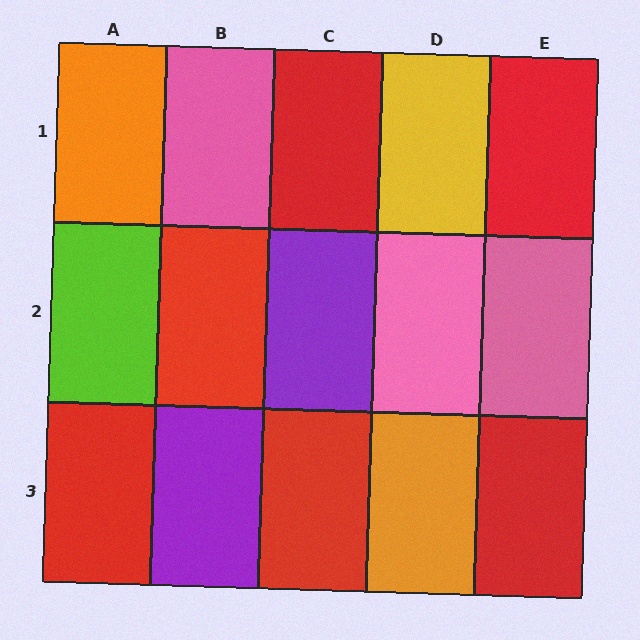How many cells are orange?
2 cells are orange.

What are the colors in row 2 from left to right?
Lime, red, purple, pink, pink.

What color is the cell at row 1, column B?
Pink.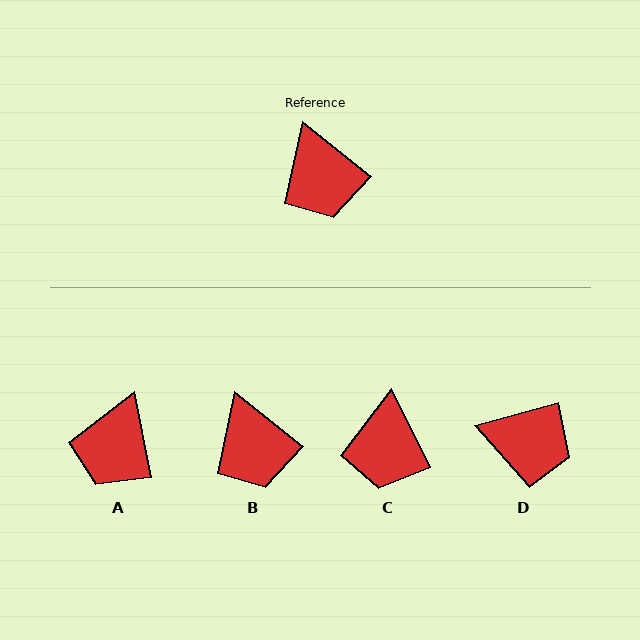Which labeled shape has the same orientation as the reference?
B.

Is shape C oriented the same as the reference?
No, it is off by about 25 degrees.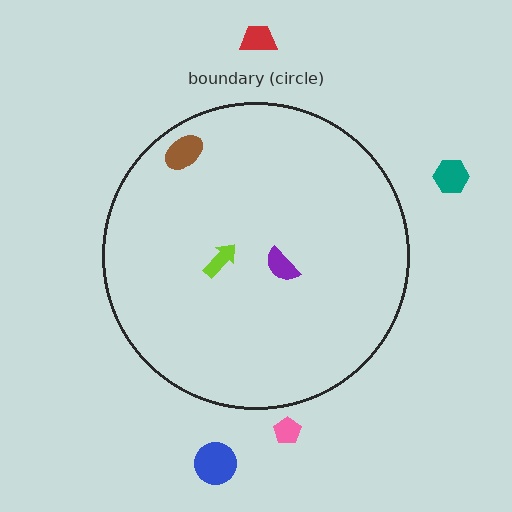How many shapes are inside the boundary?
3 inside, 4 outside.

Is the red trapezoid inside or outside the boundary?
Outside.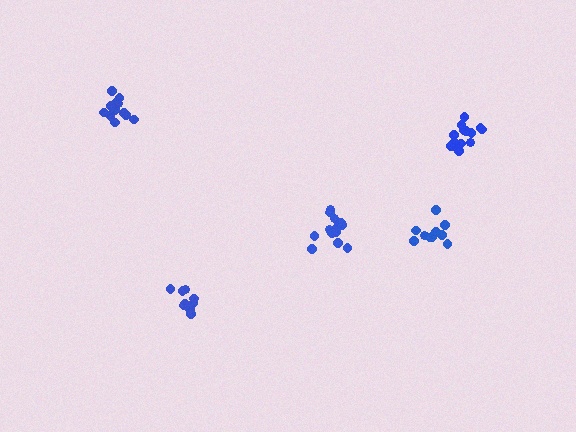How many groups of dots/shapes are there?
There are 5 groups.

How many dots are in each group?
Group 1: 10 dots, Group 2: 12 dots, Group 3: 15 dots, Group 4: 9 dots, Group 5: 15 dots (61 total).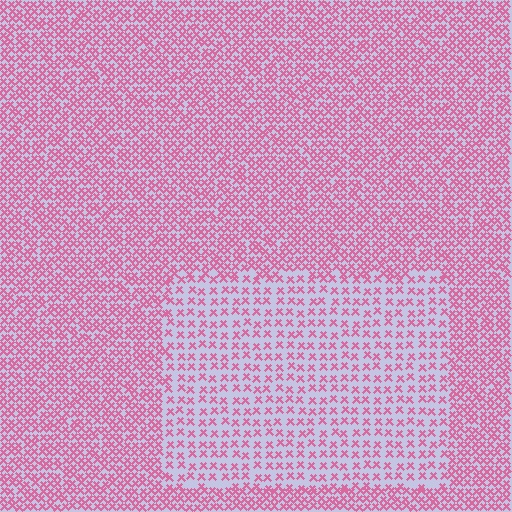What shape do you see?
I see a rectangle.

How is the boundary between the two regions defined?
The boundary is defined by a change in element density (approximately 2.0x ratio). All elements are the same color, size, and shape.